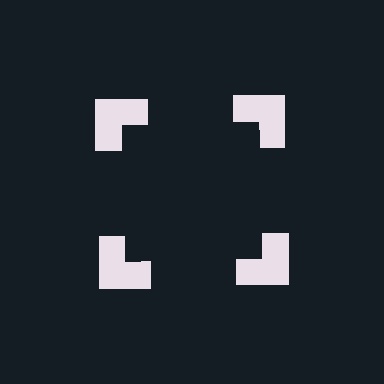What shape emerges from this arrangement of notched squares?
An illusory square — its edges are inferred from the aligned wedge cuts in the notched squares, not physically drawn.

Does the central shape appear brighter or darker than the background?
It typically appears slightly darker than the background, even though no actual brightness change is drawn.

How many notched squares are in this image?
There are 4 — one at each vertex of the illusory square.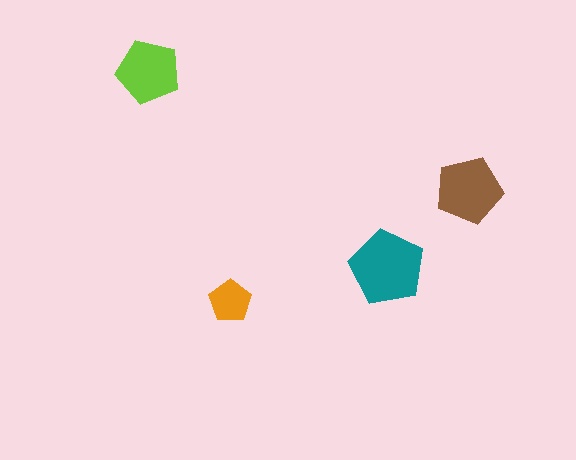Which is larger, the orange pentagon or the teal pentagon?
The teal one.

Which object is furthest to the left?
The lime pentagon is leftmost.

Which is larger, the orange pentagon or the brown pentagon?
The brown one.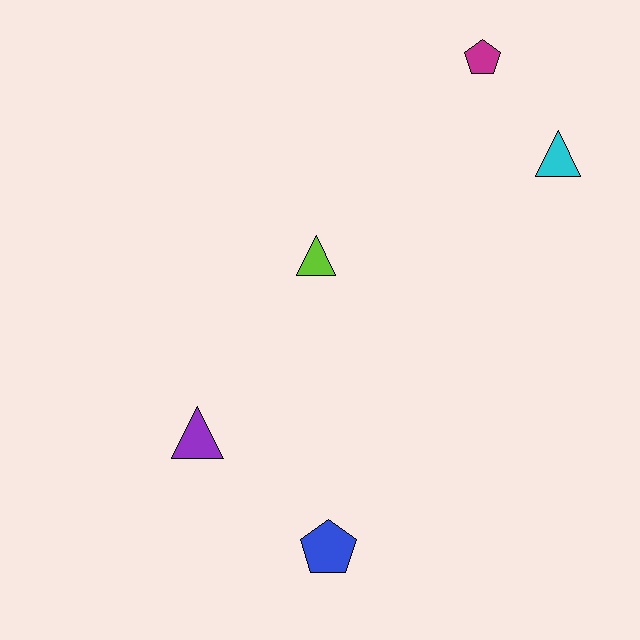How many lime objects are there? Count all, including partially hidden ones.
There is 1 lime object.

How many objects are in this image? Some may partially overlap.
There are 5 objects.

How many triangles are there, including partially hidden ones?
There are 3 triangles.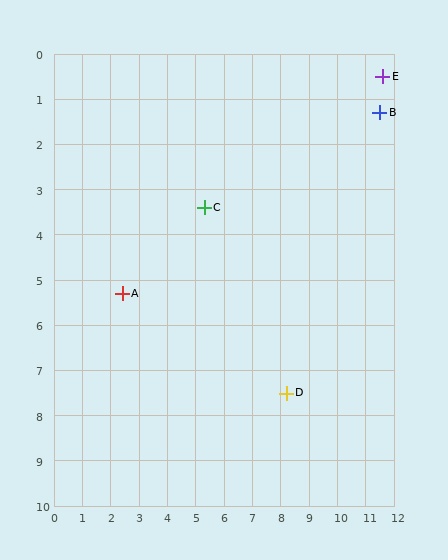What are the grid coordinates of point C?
Point C is at approximately (5.3, 3.4).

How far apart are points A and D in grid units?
Points A and D are about 6.2 grid units apart.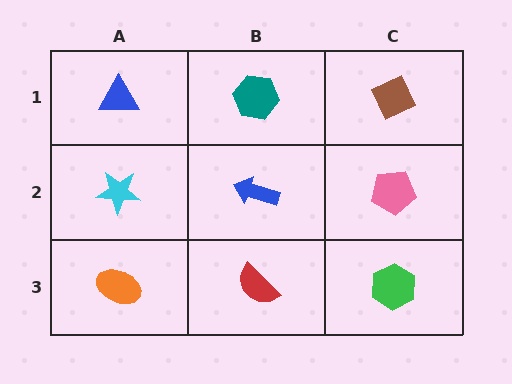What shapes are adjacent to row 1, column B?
A blue arrow (row 2, column B), a blue triangle (row 1, column A), a brown diamond (row 1, column C).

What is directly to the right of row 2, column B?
A pink pentagon.